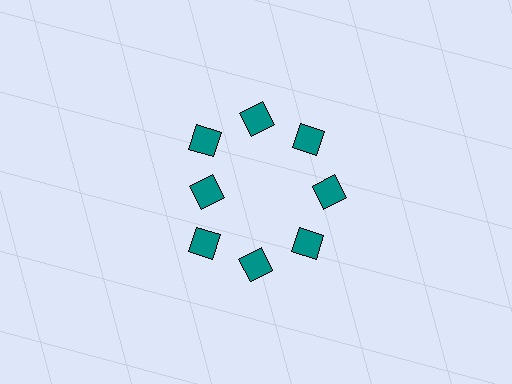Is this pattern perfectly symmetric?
No. The 8 teal diamonds are arranged in a ring, but one element near the 9 o'clock position is pulled inward toward the center, breaking the 8-fold rotational symmetry.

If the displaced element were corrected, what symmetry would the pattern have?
It would have 8-fold rotational symmetry — the pattern would map onto itself every 45 degrees.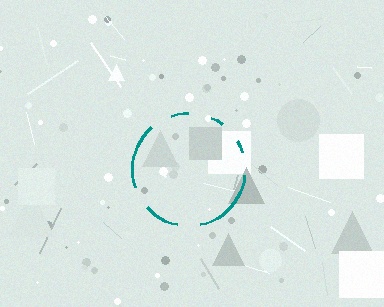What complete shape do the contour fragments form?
The contour fragments form a circle.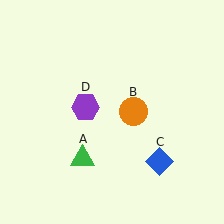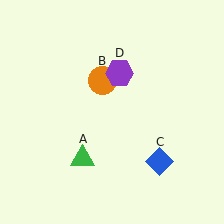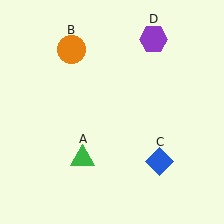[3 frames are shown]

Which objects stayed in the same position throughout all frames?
Green triangle (object A) and blue diamond (object C) remained stationary.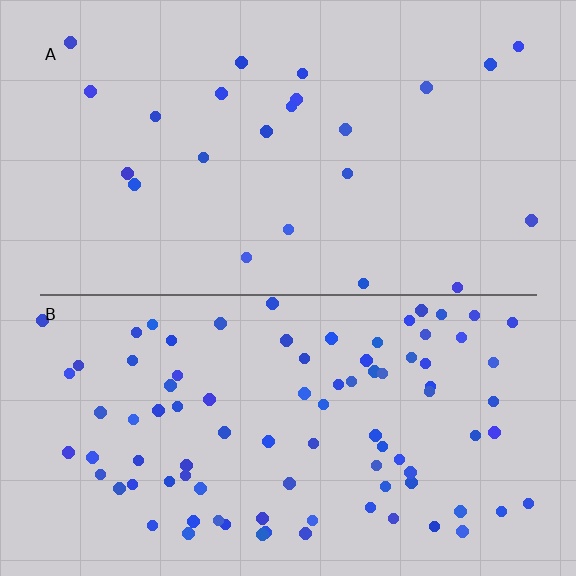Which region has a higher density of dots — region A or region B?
B (the bottom).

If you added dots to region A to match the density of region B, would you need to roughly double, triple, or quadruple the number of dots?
Approximately quadruple.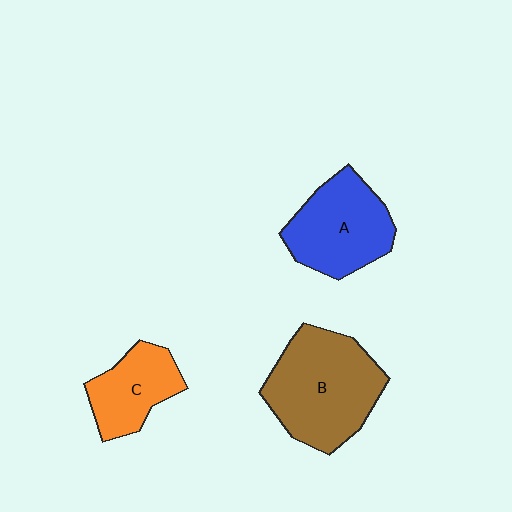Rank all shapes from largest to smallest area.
From largest to smallest: B (brown), A (blue), C (orange).